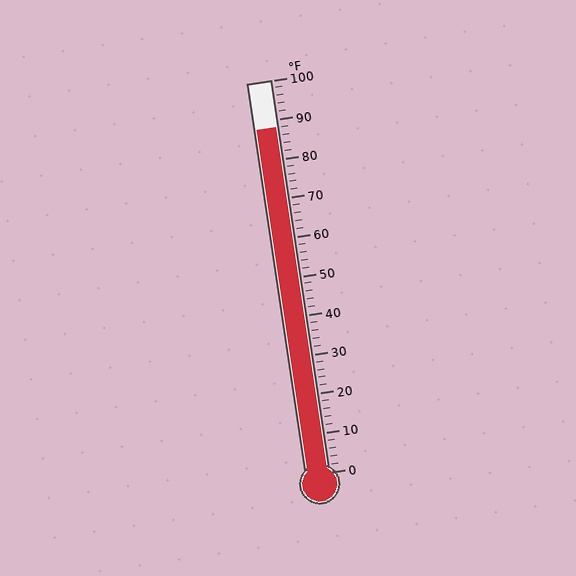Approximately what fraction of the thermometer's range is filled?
The thermometer is filled to approximately 90% of its range.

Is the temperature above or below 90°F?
The temperature is below 90°F.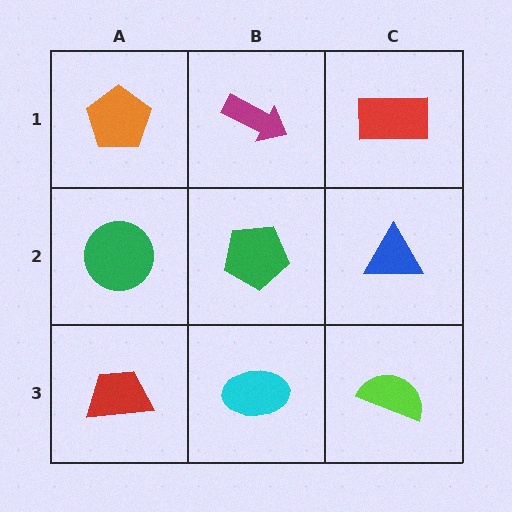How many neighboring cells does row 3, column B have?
3.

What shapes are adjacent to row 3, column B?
A green pentagon (row 2, column B), a red trapezoid (row 3, column A), a lime semicircle (row 3, column C).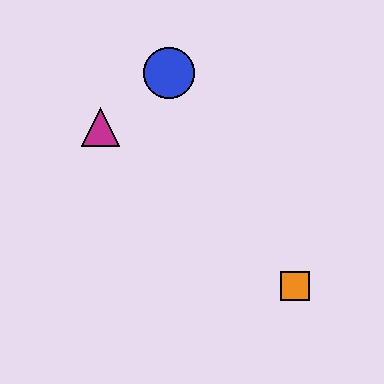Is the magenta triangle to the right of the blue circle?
No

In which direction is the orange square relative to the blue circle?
The orange square is below the blue circle.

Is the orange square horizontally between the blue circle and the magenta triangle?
No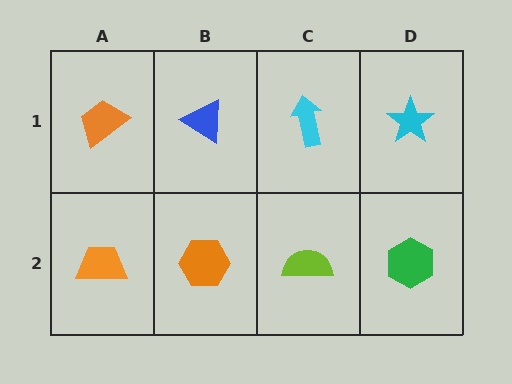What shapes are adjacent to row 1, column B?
An orange hexagon (row 2, column B), an orange trapezoid (row 1, column A), a cyan arrow (row 1, column C).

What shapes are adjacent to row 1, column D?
A green hexagon (row 2, column D), a cyan arrow (row 1, column C).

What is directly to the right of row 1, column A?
A blue triangle.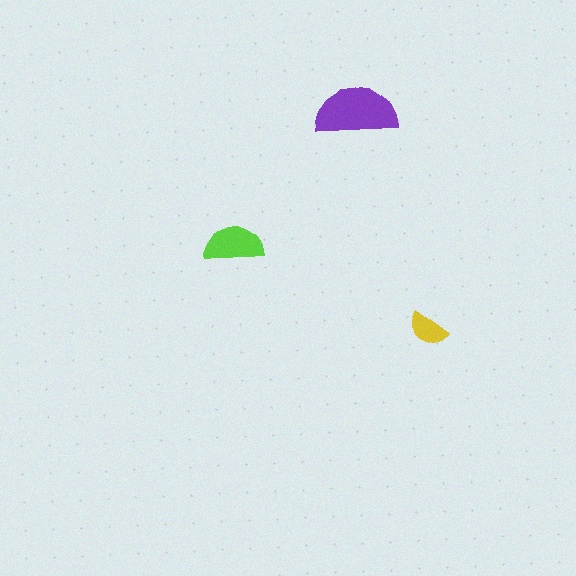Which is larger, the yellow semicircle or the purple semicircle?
The purple one.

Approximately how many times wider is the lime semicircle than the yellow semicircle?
About 1.5 times wider.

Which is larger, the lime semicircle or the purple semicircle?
The purple one.